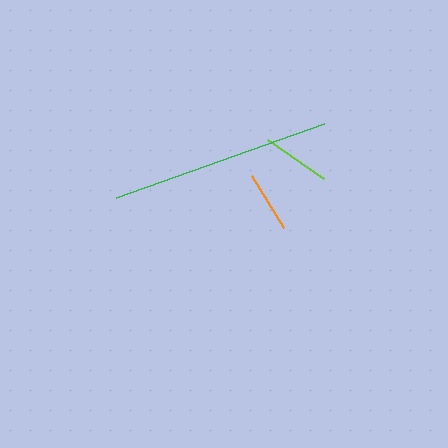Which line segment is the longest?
The green line is the longest at approximately 221 pixels.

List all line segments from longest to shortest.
From longest to shortest: green, lime, orange.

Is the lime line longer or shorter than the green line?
The green line is longer than the lime line.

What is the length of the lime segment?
The lime segment is approximately 68 pixels long.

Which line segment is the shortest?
The orange line is the shortest at approximately 61 pixels.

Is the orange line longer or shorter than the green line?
The green line is longer than the orange line.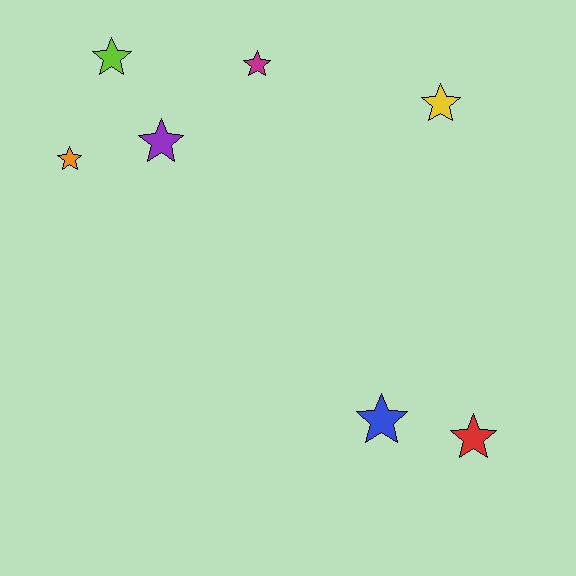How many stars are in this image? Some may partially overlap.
There are 7 stars.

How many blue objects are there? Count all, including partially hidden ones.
There is 1 blue object.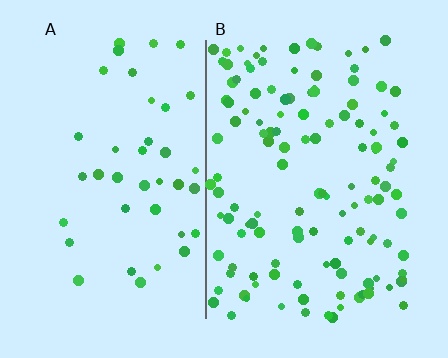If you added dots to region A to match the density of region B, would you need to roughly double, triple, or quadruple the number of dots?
Approximately triple.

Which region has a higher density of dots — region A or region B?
B (the right).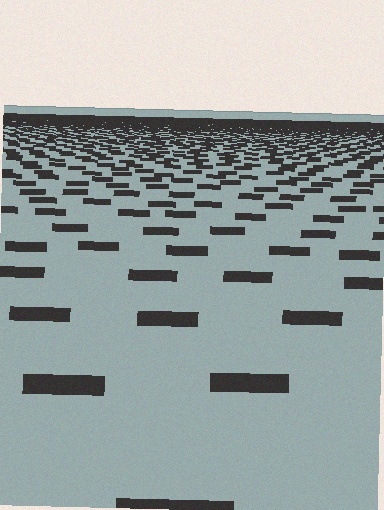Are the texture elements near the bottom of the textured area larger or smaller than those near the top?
Larger. Near the bottom, elements are closer to the viewer and appear at a bigger on-screen size.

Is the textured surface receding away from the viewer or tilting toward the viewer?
The surface is receding away from the viewer. Texture elements get smaller and denser toward the top.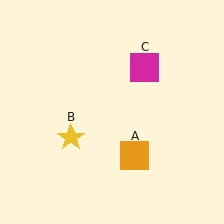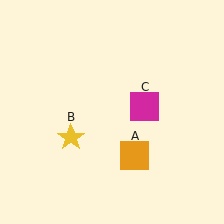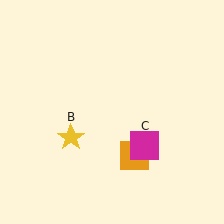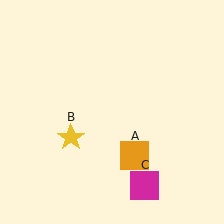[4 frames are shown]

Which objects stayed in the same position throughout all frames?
Orange square (object A) and yellow star (object B) remained stationary.